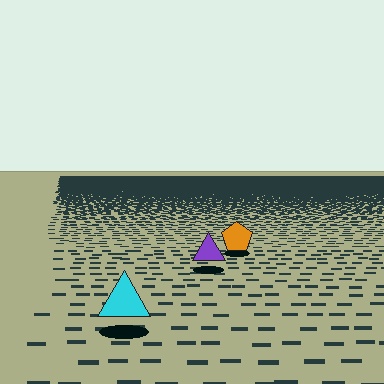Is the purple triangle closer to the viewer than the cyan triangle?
No. The cyan triangle is closer — you can tell from the texture gradient: the ground texture is coarser near it.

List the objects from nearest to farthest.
From nearest to farthest: the cyan triangle, the purple triangle, the orange pentagon.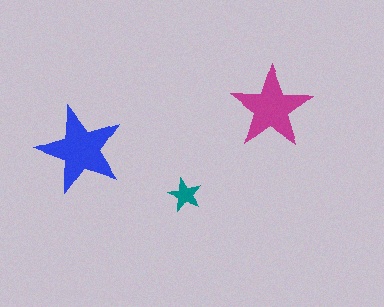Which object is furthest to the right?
The magenta star is rightmost.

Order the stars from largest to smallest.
the blue one, the magenta one, the teal one.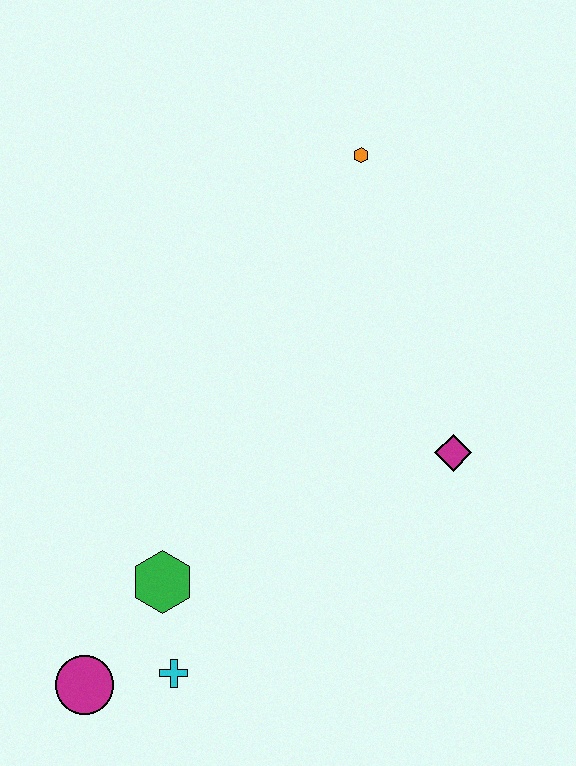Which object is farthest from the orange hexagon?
The magenta circle is farthest from the orange hexagon.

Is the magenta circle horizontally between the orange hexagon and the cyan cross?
No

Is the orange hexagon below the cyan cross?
No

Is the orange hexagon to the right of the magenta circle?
Yes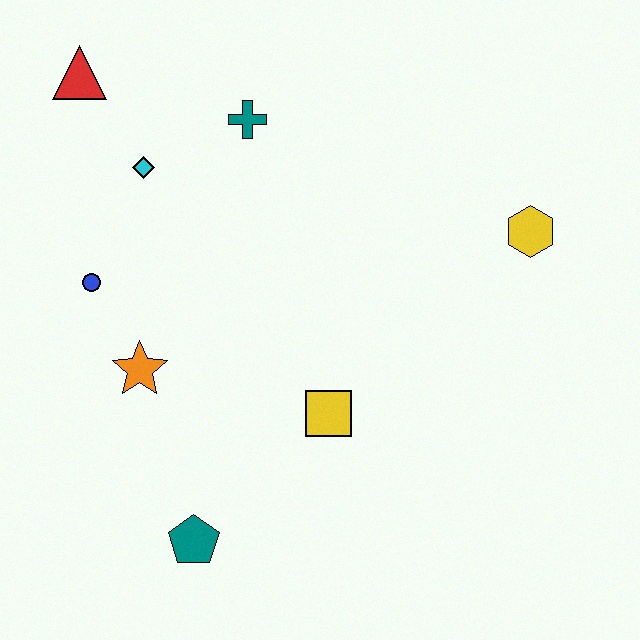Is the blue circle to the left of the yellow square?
Yes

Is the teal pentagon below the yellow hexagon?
Yes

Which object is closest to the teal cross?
The cyan diamond is closest to the teal cross.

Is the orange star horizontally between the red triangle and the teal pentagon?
Yes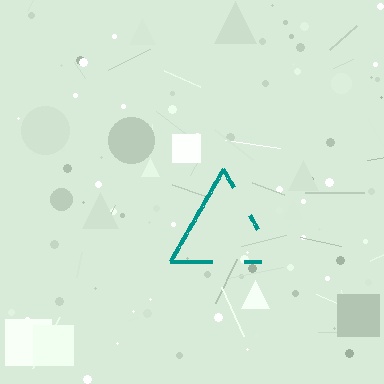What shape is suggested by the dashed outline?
The dashed outline suggests a triangle.